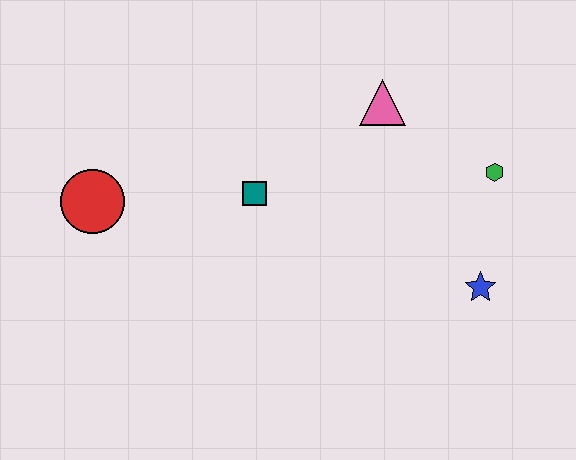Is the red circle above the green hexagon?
No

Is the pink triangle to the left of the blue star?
Yes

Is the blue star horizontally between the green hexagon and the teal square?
Yes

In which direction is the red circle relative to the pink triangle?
The red circle is to the left of the pink triangle.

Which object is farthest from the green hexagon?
The red circle is farthest from the green hexagon.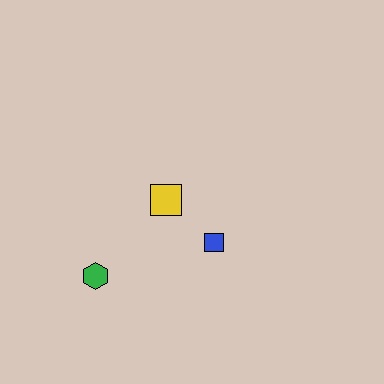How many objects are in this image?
There are 3 objects.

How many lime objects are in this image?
There are no lime objects.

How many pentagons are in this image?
There are no pentagons.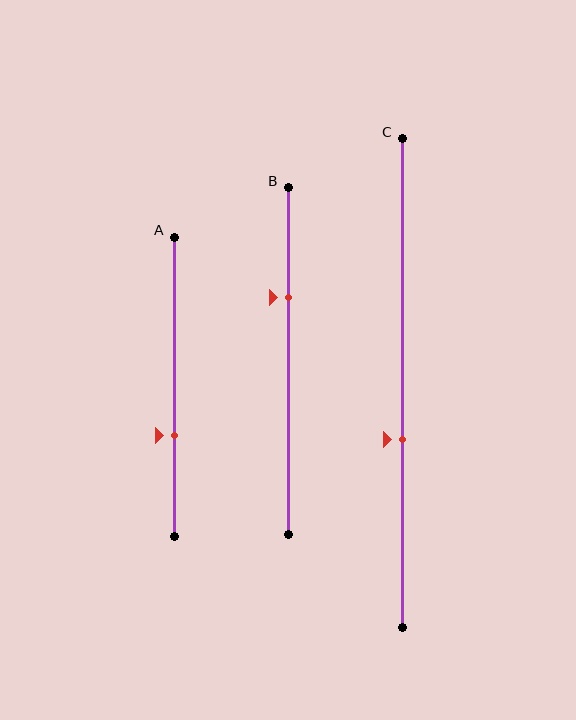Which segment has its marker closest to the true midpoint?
Segment C has its marker closest to the true midpoint.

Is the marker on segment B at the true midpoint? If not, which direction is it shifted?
No, the marker on segment B is shifted upward by about 18% of the segment length.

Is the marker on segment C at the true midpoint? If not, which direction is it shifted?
No, the marker on segment C is shifted downward by about 12% of the segment length.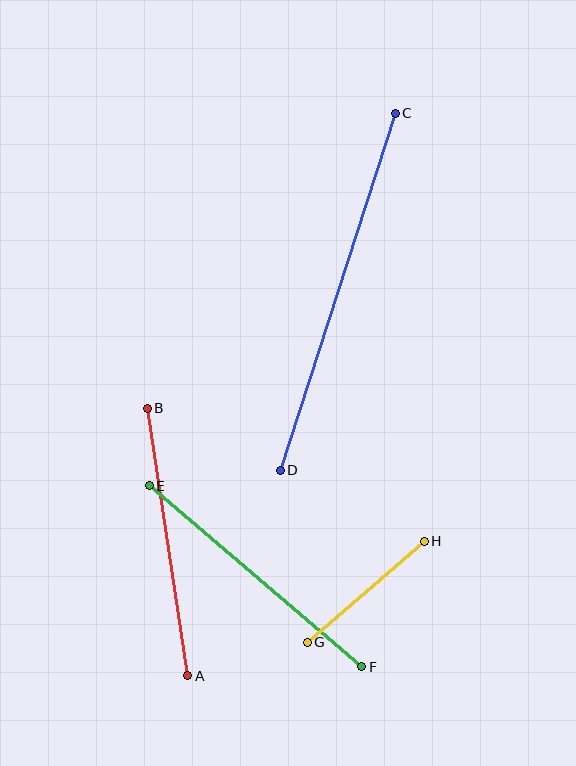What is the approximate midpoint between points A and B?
The midpoint is at approximately (168, 542) pixels.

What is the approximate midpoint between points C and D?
The midpoint is at approximately (338, 292) pixels.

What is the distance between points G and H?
The distance is approximately 155 pixels.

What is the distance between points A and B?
The distance is approximately 271 pixels.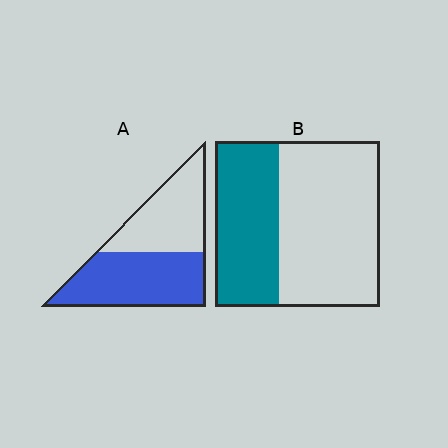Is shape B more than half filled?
No.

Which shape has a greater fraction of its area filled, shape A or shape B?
Shape A.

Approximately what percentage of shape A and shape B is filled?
A is approximately 55% and B is approximately 40%.